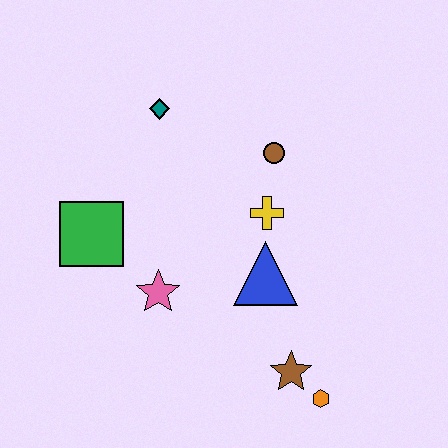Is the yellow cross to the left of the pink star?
No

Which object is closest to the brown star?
The orange hexagon is closest to the brown star.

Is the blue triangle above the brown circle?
No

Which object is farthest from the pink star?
The orange hexagon is farthest from the pink star.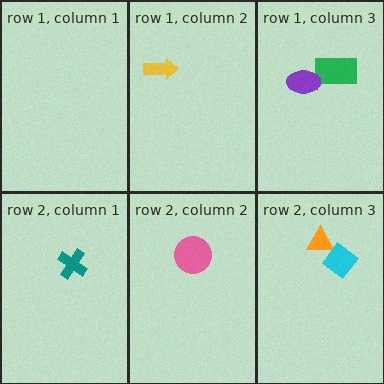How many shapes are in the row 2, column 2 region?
1.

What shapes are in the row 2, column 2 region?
The pink circle.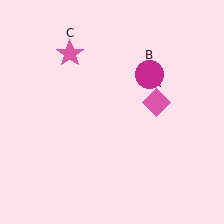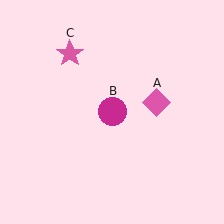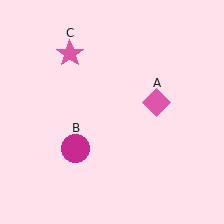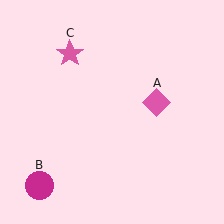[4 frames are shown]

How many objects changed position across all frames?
1 object changed position: magenta circle (object B).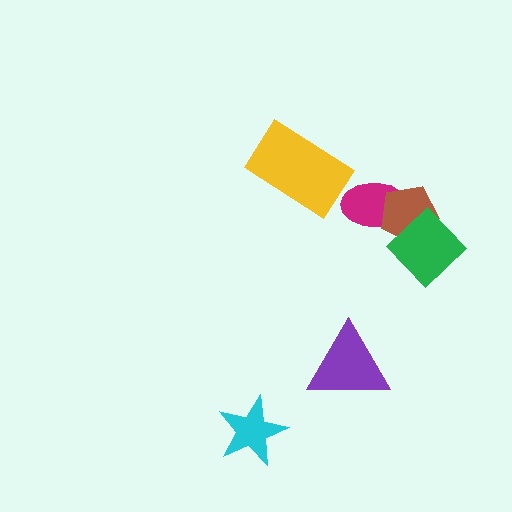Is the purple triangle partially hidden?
No, no other shape covers it.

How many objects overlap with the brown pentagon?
2 objects overlap with the brown pentagon.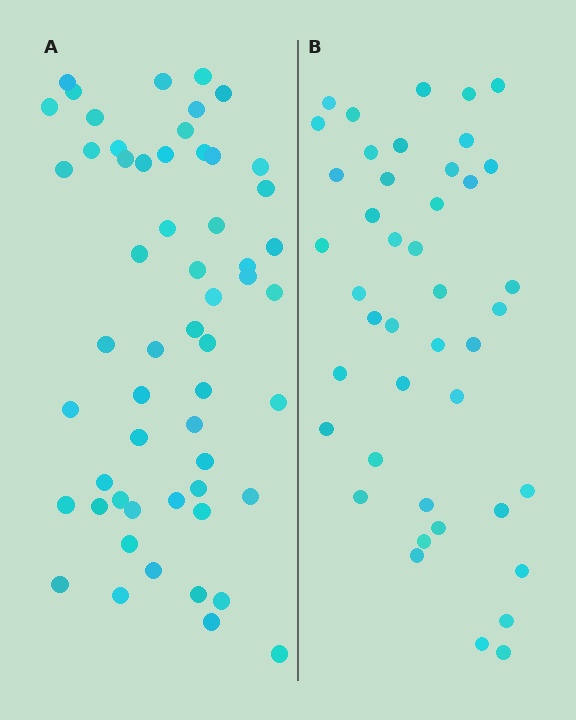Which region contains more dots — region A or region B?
Region A (the left region) has more dots.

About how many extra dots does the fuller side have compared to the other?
Region A has approximately 15 more dots than region B.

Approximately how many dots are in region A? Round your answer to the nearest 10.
About 60 dots. (The exact count is 56, which rounds to 60.)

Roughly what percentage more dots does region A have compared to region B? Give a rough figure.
About 30% more.